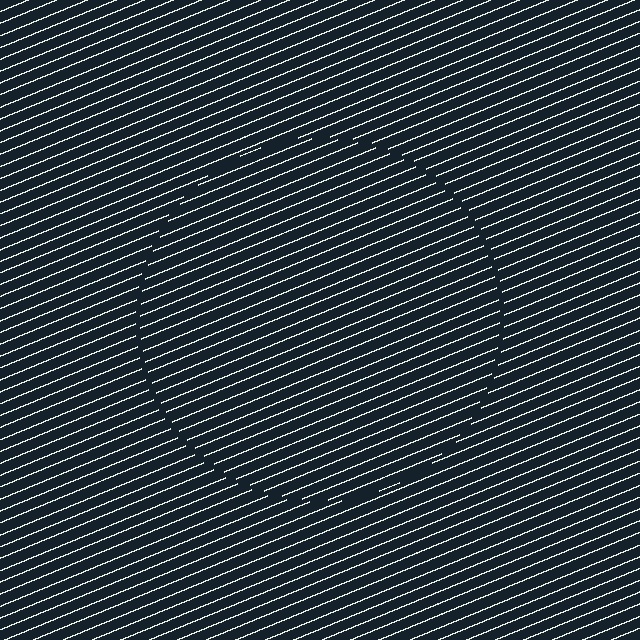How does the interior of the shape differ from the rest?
The interior of the shape contains the same grating, shifted by half a period — the contour is defined by the phase discontinuity where line-ends from the inner and outer gratings abut.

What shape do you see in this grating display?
An illusory circle. The interior of the shape contains the same grating, shifted by half a period — the contour is defined by the phase discontinuity where line-ends from the inner and outer gratings abut.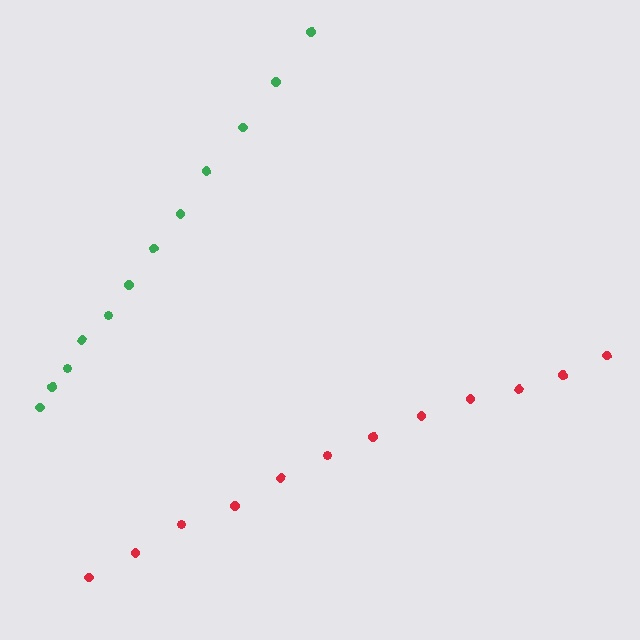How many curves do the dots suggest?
There are 2 distinct paths.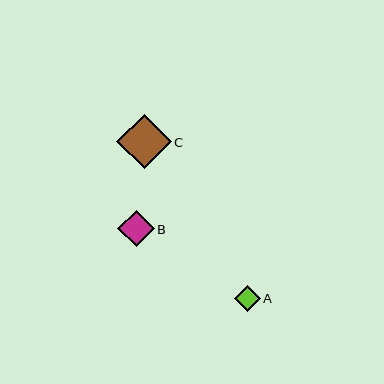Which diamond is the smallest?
Diamond A is the smallest with a size of approximately 25 pixels.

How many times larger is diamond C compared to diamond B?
Diamond C is approximately 1.5 times the size of diamond B.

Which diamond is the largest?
Diamond C is the largest with a size of approximately 54 pixels.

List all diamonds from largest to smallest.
From largest to smallest: C, B, A.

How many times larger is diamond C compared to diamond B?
Diamond C is approximately 1.5 times the size of diamond B.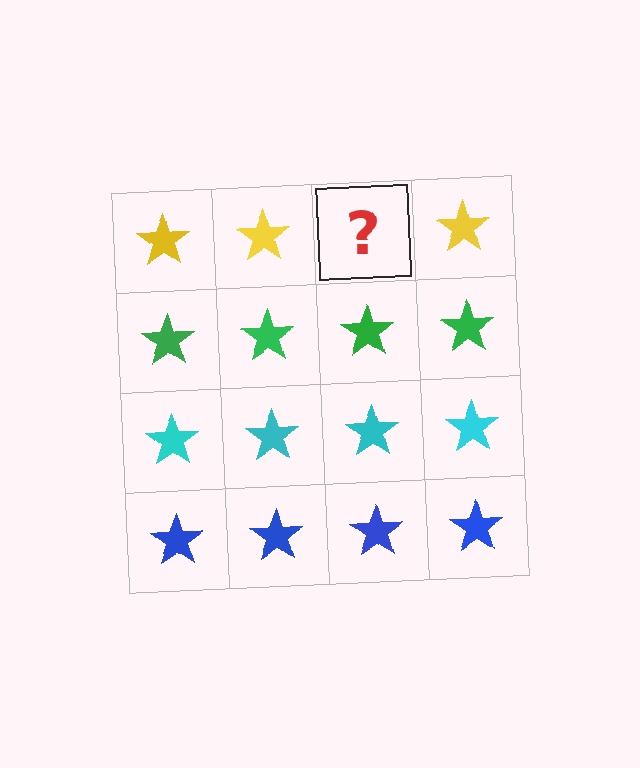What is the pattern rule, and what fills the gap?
The rule is that each row has a consistent color. The gap should be filled with a yellow star.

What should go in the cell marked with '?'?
The missing cell should contain a yellow star.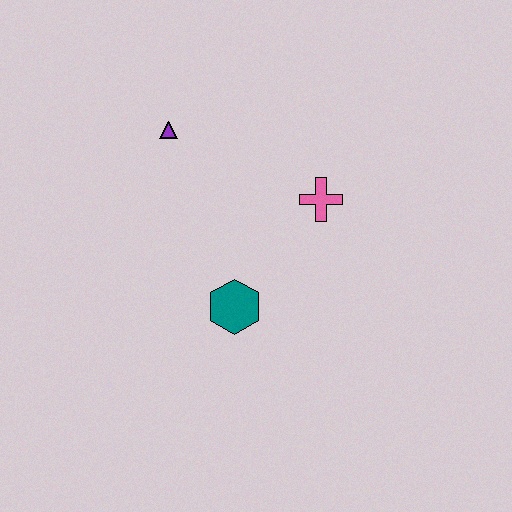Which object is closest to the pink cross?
The teal hexagon is closest to the pink cross.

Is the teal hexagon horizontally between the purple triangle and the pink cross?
Yes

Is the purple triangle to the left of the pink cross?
Yes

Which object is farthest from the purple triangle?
The teal hexagon is farthest from the purple triangle.